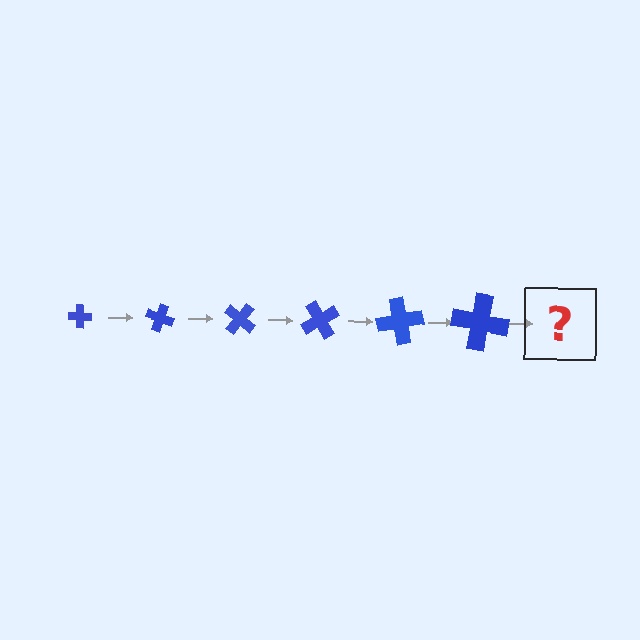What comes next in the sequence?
The next element should be a cross, larger than the previous one and rotated 120 degrees from the start.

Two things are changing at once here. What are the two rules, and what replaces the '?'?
The two rules are that the cross grows larger each step and it rotates 20 degrees each step. The '?' should be a cross, larger than the previous one and rotated 120 degrees from the start.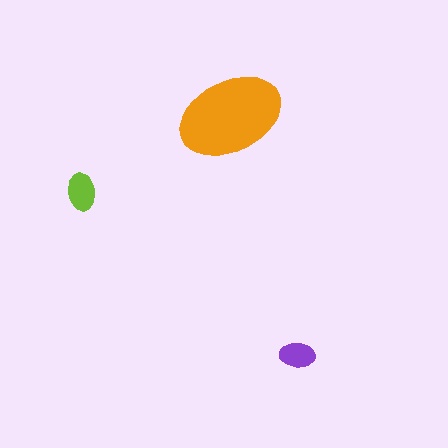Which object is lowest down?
The purple ellipse is bottommost.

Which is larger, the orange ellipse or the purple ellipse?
The orange one.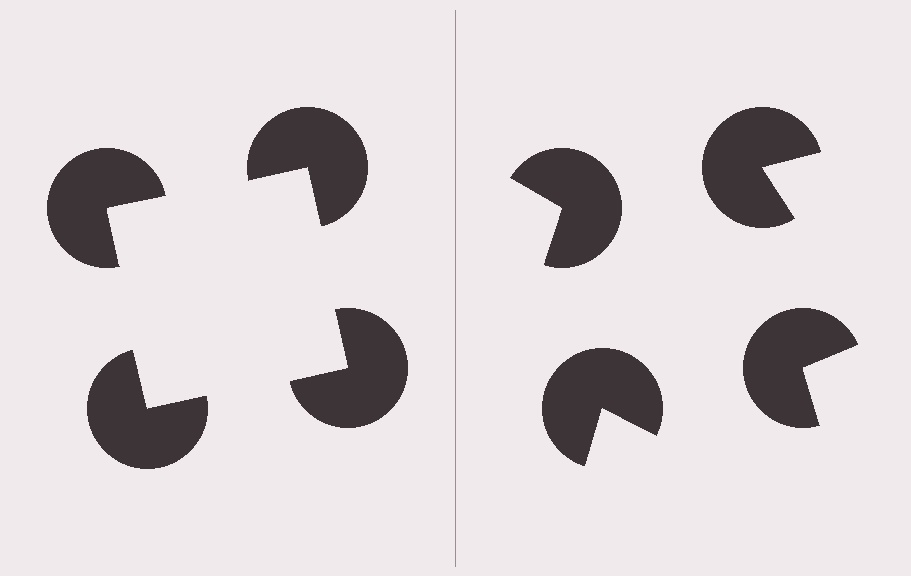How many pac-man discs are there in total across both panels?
8 — 4 on each side.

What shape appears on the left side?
An illusory square.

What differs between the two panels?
The pac-man discs are positioned identically on both sides; only the wedge orientations differ. On the left they align to a square; on the right they are misaligned.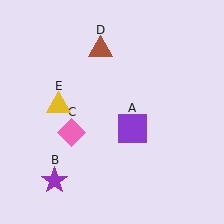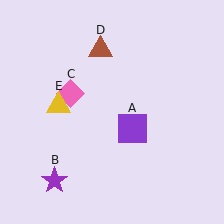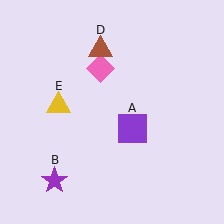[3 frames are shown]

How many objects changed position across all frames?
1 object changed position: pink diamond (object C).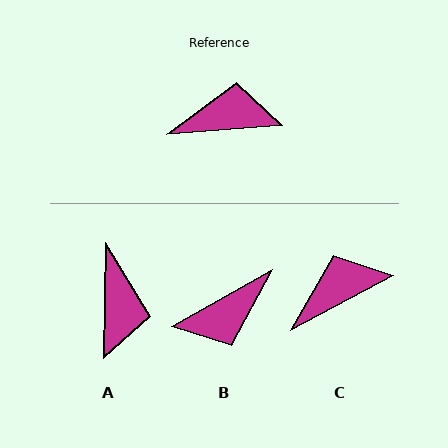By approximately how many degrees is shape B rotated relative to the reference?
Approximately 155 degrees clockwise.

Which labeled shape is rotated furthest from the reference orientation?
B, about 155 degrees away.